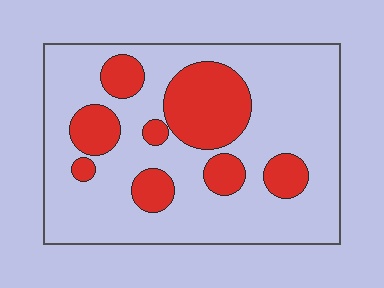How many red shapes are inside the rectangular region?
8.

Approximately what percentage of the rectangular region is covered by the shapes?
Approximately 25%.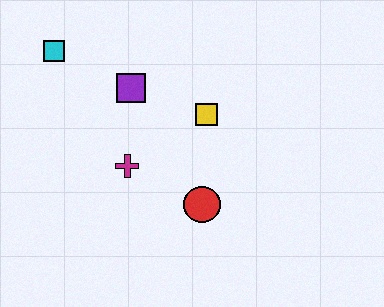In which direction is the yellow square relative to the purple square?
The yellow square is to the right of the purple square.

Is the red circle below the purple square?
Yes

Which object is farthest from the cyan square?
The red circle is farthest from the cyan square.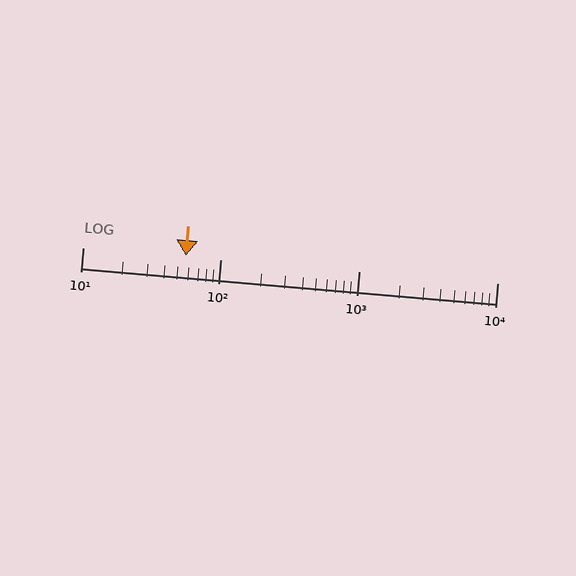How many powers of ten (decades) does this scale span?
The scale spans 3 decades, from 10 to 10000.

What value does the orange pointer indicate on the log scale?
The pointer indicates approximately 56.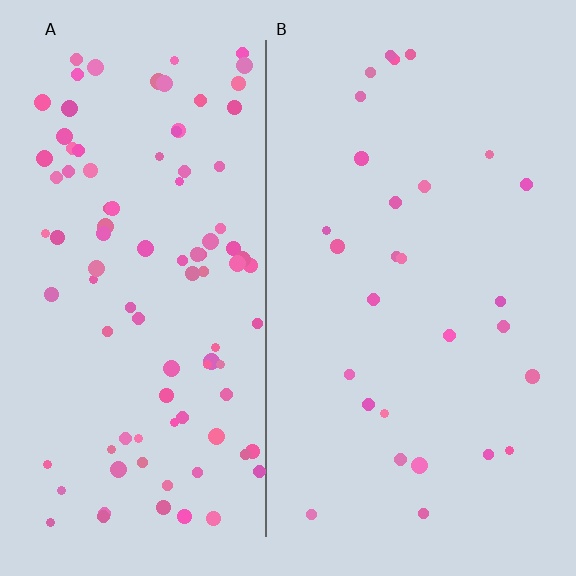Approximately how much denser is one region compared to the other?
Approximately 3.4× — region A over region B.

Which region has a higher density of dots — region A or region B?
A (the left).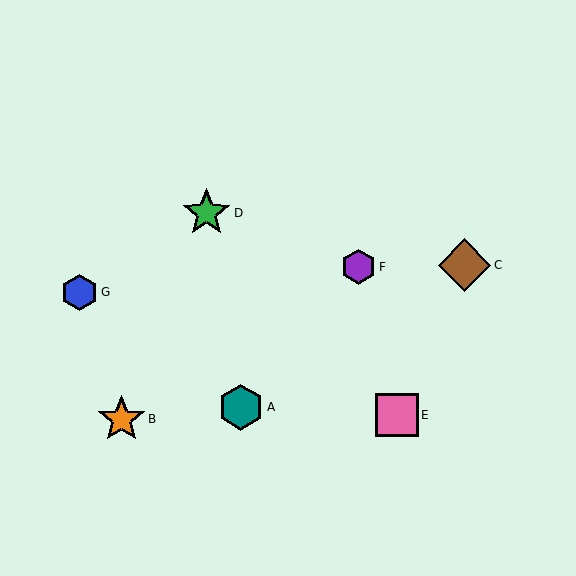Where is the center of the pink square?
The center of the pink square is at (397, 415).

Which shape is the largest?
The brown diamond (labeled C) is the largest.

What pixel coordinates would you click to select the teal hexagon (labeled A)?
Click at (241, 407) to select the teal hexagon A.